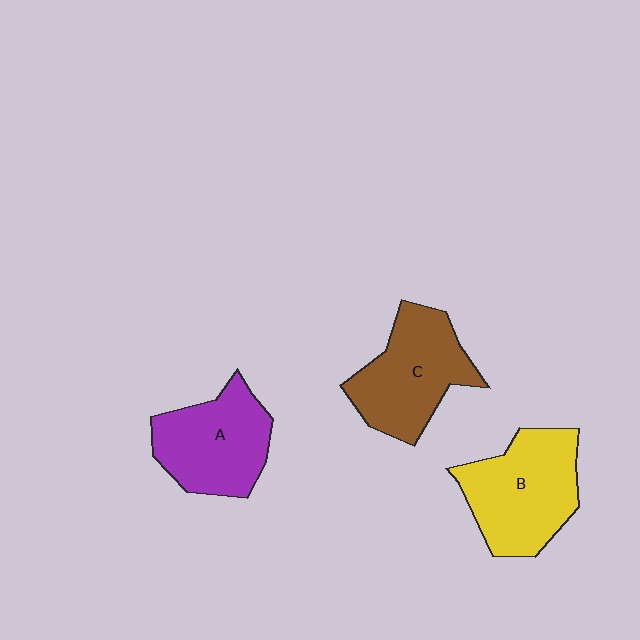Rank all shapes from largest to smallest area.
From largest to smallest: B (yellow), C (brown), A (purple).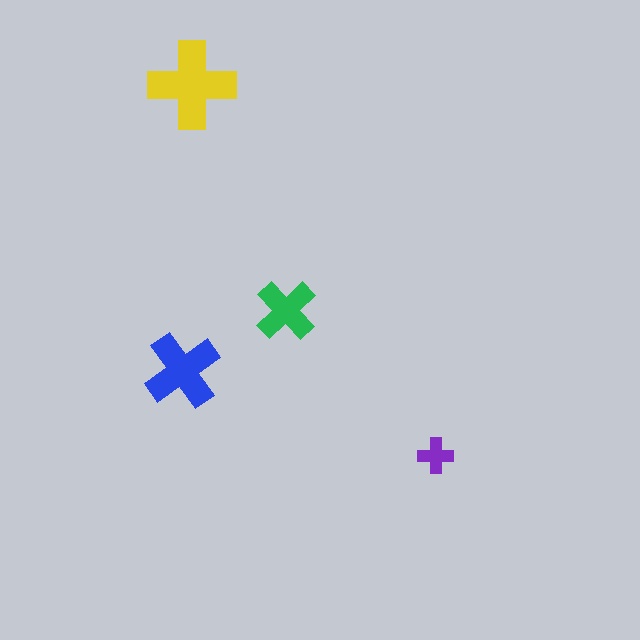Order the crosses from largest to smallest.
the yellow one, the blue one, the green one, the purple one.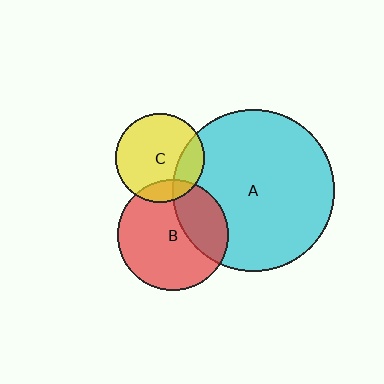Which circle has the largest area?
Circle A (cyan).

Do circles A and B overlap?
Yes.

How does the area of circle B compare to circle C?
Approximately 1.6 times.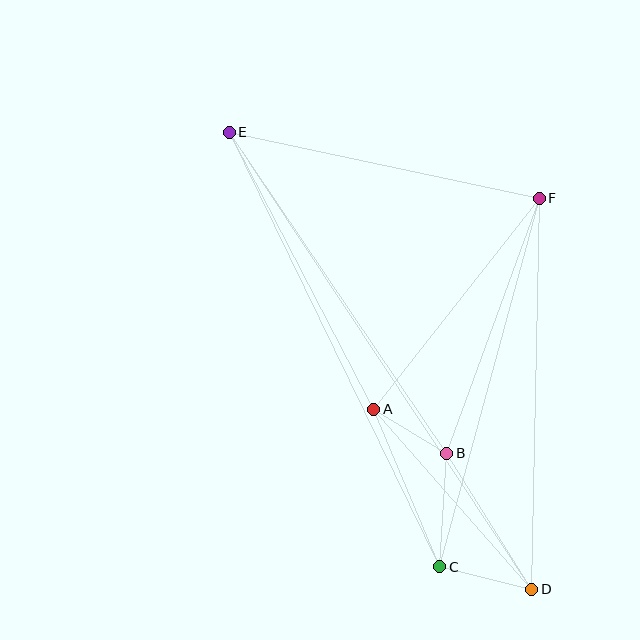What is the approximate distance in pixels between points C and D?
The distance between C and D is approximately 94 pixels.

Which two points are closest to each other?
Points A and B are closest to each other.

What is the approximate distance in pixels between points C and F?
The distance between C and F is approximately 381 pixels.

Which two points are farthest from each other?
Points D and E are farthest from each other.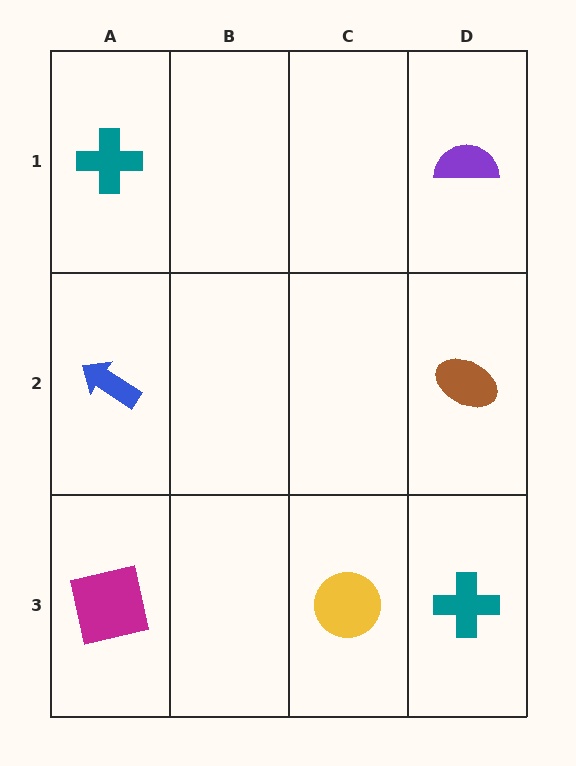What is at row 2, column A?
A blue arrow.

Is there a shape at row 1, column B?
No, that cell is empty.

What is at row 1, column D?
A purple semicircle.